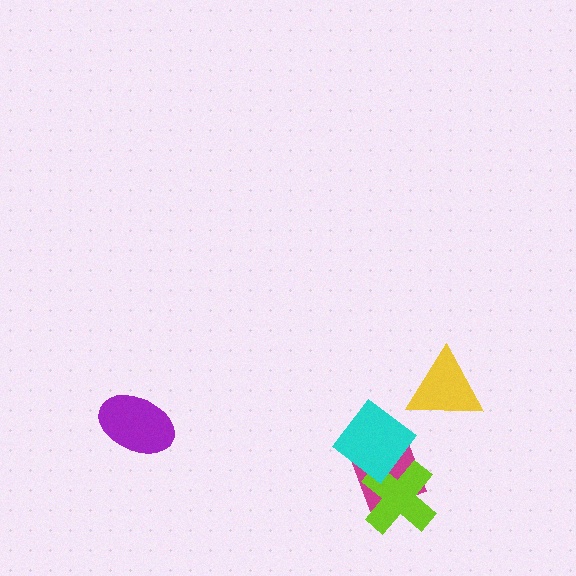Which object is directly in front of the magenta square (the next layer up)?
The lime cross is directly in front of the magenta square.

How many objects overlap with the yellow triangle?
0 objects overlap with the yellow triangle.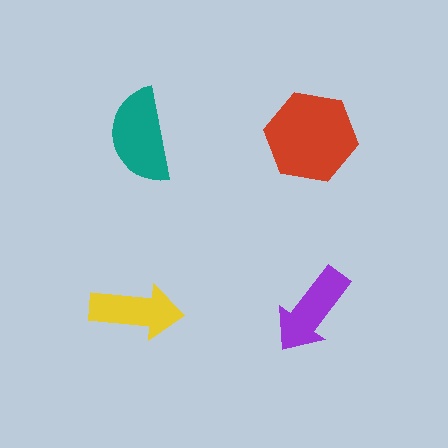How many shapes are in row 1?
2 shapes.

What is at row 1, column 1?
A teal semicircle.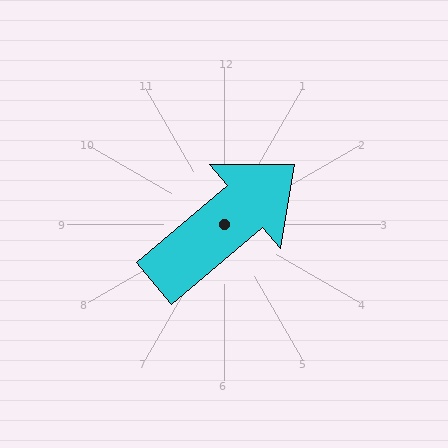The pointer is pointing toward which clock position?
Roughly 2 o'clock.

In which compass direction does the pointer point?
Northeast.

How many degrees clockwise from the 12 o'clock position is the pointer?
Approximately 50 degrees.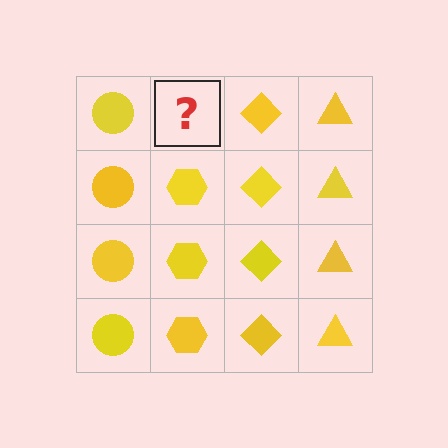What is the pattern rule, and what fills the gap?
The rule is that each column has a consistent shape. The gap should be filled with a yellow hexagon.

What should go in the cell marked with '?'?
The missing cell should contain a yellow hexagon.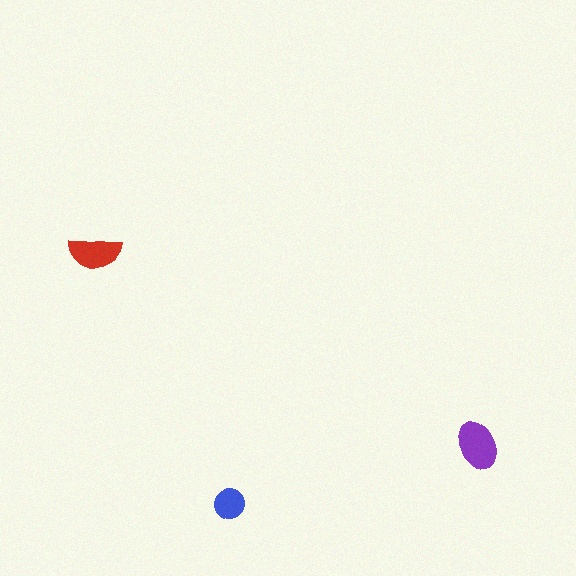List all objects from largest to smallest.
The purple ellipse, the red semicircle, the blue circle.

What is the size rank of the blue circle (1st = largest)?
3rd.